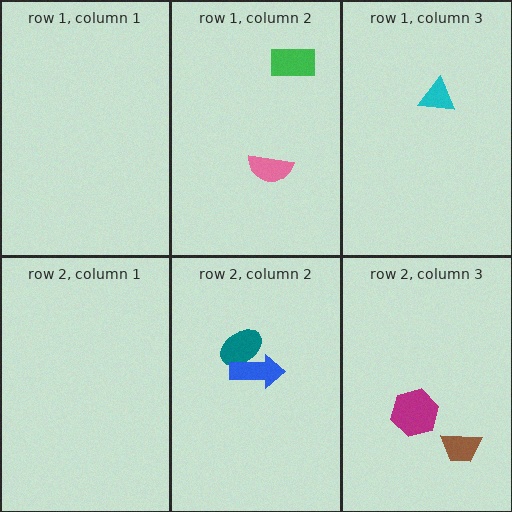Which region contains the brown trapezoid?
The row 2, column 3 region.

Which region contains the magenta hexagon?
The row 2, column 3 region.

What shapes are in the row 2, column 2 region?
The teal ellipse, the blue arrow.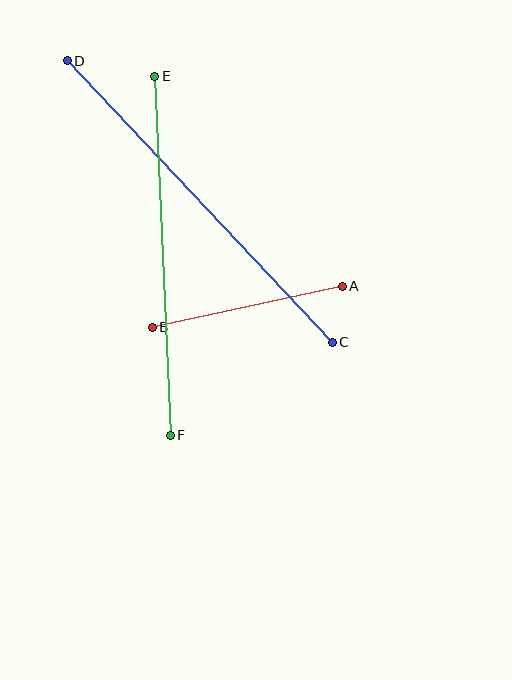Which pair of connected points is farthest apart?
Points C and D are farthest apart.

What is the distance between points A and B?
The distance is approximately 194 pixels.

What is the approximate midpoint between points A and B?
The midpoint is at approximately (247, 307) pixels.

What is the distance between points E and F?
The distance is approximately 360 pixels.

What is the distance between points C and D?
The distance is approximately 387 pixels.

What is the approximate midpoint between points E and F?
The midpoint is at approximately (162, 256) pixels.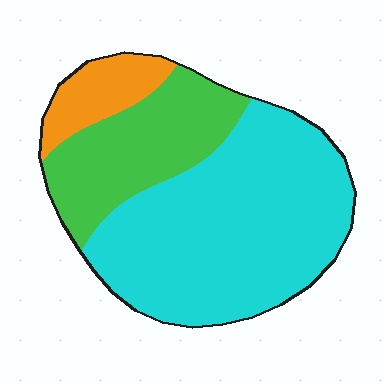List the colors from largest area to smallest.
From largest to smallest: cyan, green, orange.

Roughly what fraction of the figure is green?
Green takes up about one quarter (1/4) of the figure.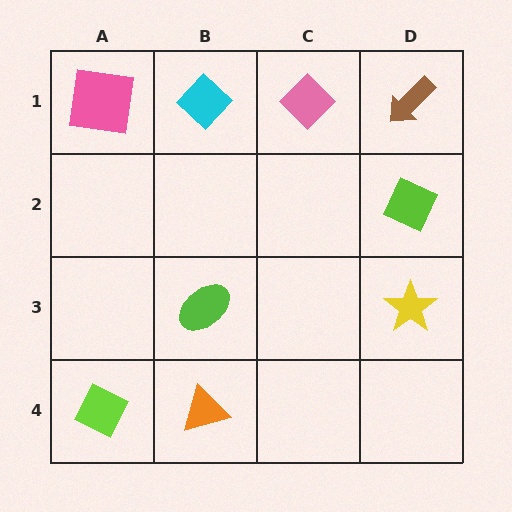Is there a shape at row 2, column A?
No, that cell is empty.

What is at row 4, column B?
An orange triangle.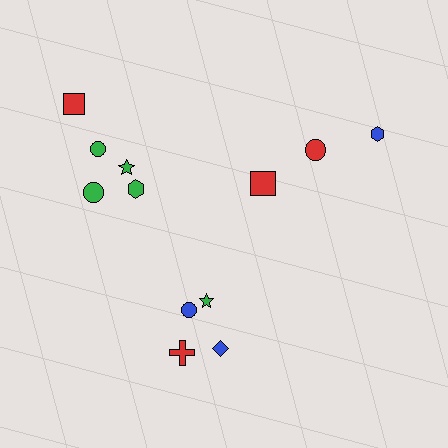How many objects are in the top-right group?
There are 3 objects.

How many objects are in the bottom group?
There are 4 objects.